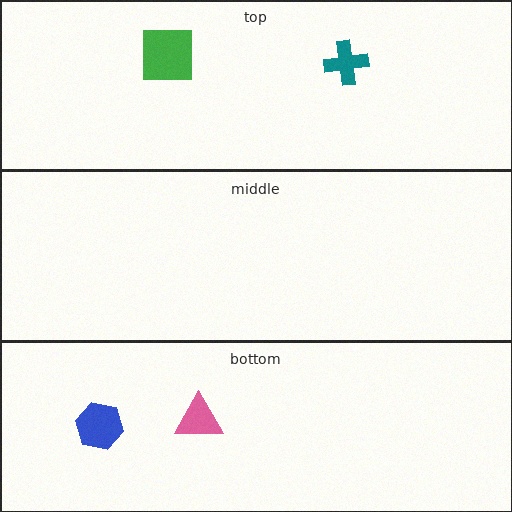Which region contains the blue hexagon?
The bottom region.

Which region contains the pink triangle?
The bottom region.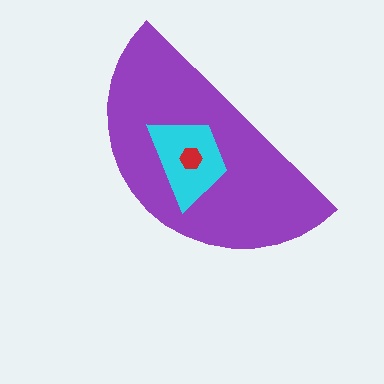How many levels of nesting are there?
3.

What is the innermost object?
The red hexagon.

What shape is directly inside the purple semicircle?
The cyan trapezoid.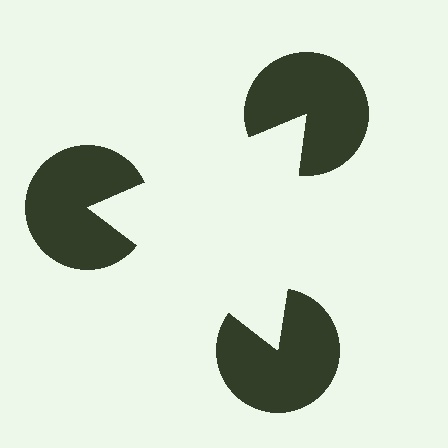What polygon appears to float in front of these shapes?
An illusory triangle — its edges are inferred from the aligned wedge cuts in the pac-man discs, not physically drawn.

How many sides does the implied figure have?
3 sides.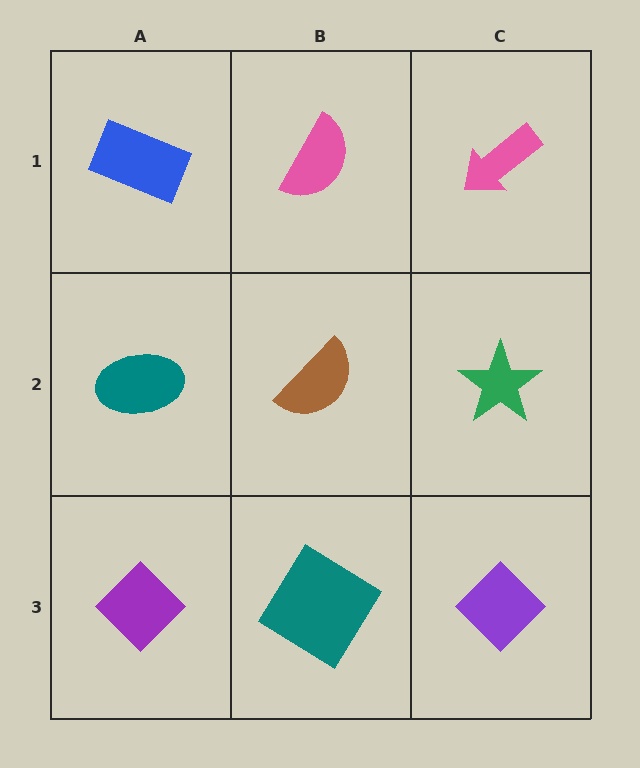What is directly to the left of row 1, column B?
A blue rectangle.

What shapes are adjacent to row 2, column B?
A pink semicircle (row 1, column B), a teal diamond (row 3, column B), a teal ellipse (row 2, column A), a green star (row 2, column C).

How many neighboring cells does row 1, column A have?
2.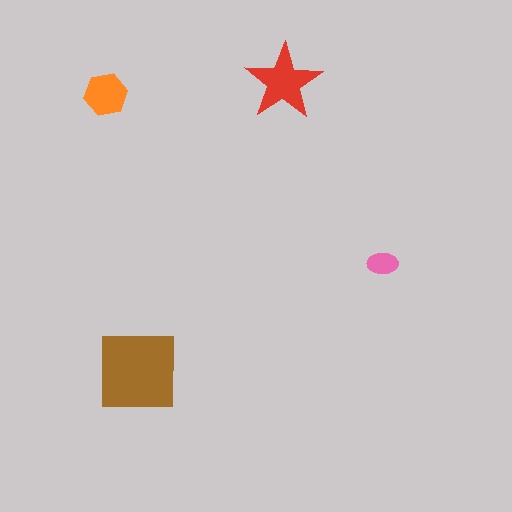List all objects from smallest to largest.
The pink ellipse, the orange hexagon, the red star, the brown square.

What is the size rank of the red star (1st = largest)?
2nd.